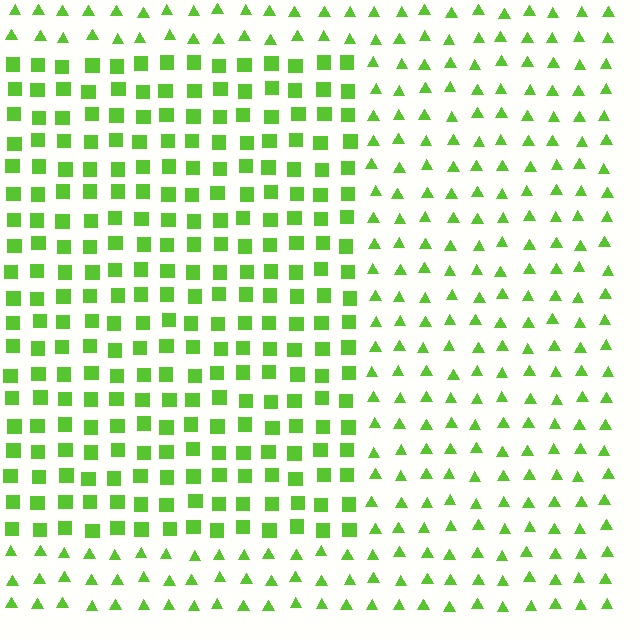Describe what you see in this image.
The image is filled with small lime elements arranged in a uniform grid. A rectangle-shaped region contains squares, while the surrounding area contains triangles. The boundary is defined purely by the change in element shape.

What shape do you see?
I see a rectangle.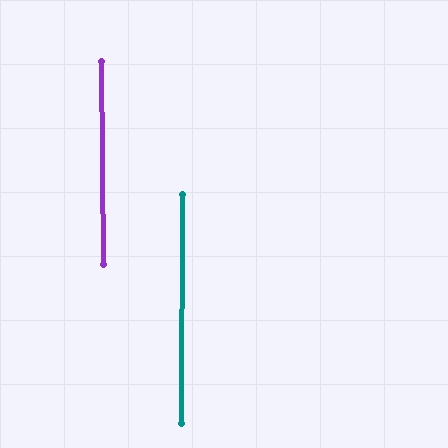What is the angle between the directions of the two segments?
Approximately 1 degree.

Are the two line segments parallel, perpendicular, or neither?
Parallel — their directions differ by only 0.9°.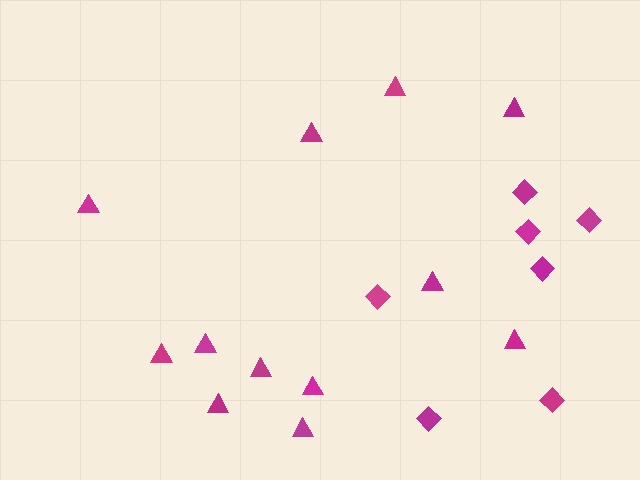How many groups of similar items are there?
There are 2 groups: one group of diamonds (7) and one group of triangles (12).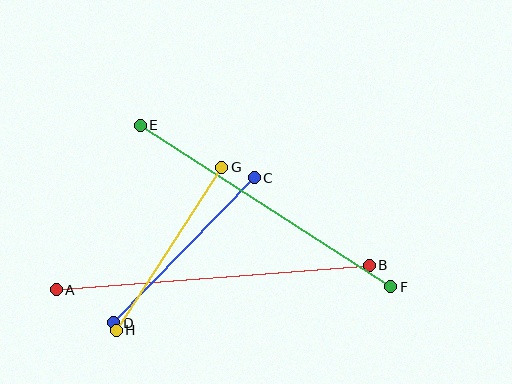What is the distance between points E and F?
The distance is approximately 298 pixels.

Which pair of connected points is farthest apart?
Points A and B are farthest apart.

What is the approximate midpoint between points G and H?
The midpoint is at approximately (169, 249) pixels.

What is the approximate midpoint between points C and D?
The midpoint is at approximately (184, 250) pixels.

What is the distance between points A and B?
The distance is approximately 314 pixels.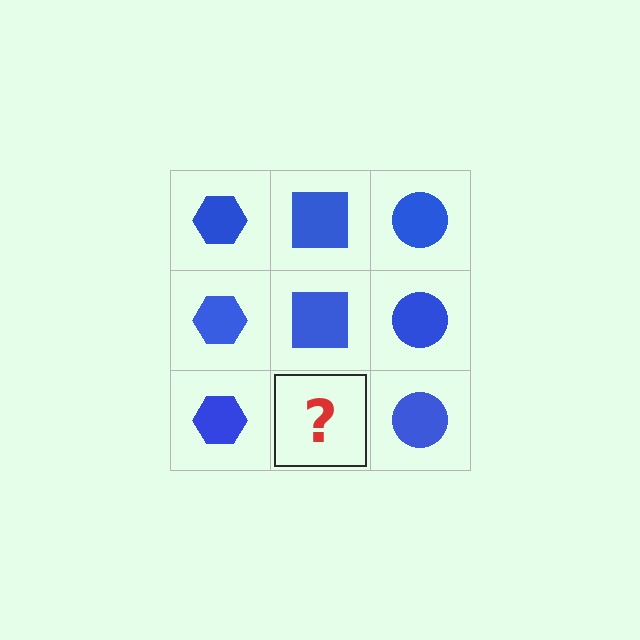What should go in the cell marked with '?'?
The missing cell should contain a blue square.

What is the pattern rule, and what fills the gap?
The rule is that each column has a consistent shape. The gap should be filled with a blue square.